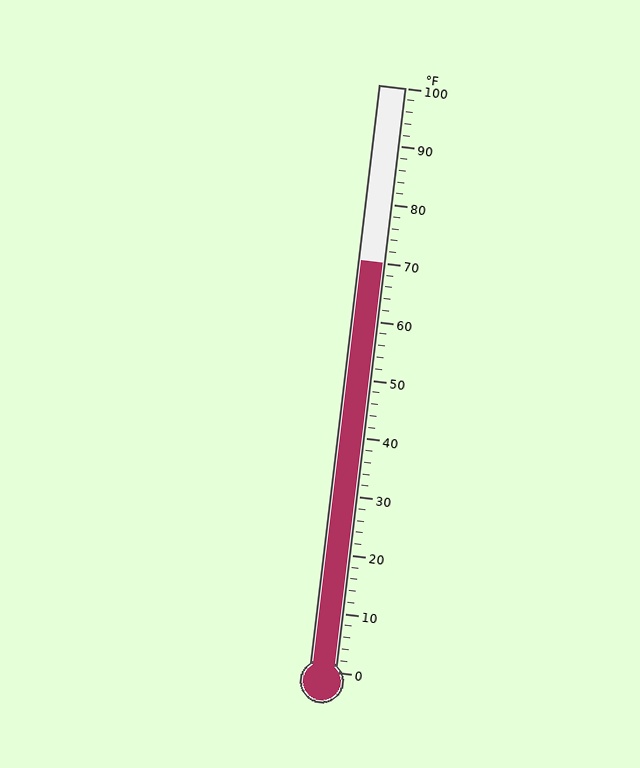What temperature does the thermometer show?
The thermometer shows approximately 70°F.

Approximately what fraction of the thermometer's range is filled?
The thermometer is filled to approximately 70% of its range.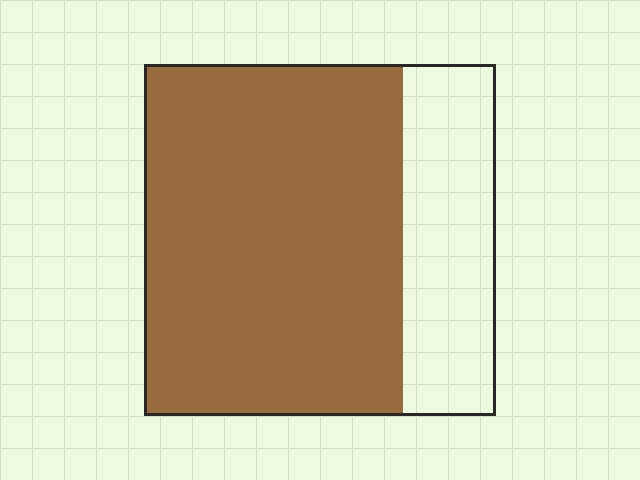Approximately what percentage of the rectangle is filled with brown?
Approximately 75%.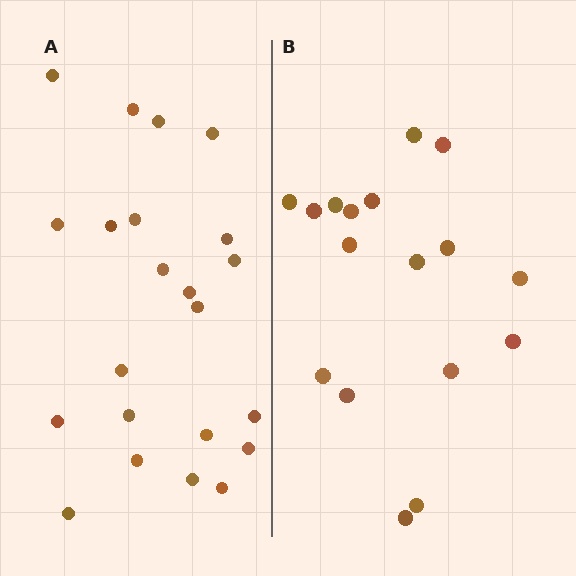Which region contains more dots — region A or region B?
Region A (the left region) has more dots.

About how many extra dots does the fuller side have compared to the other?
Region A has about 5 more dots than region B.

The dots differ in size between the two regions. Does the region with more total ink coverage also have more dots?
No. Region B has more total ink coverage because its dots are larger, but region A actually contains more individual dots. Total area can be misleading — the number of items is what matters here.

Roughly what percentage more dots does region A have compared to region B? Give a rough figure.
About 30% more.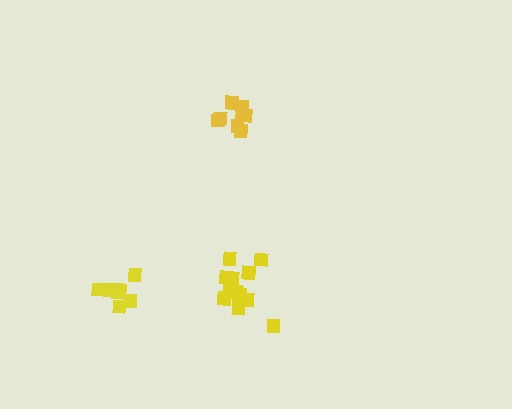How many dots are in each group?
Group 1: 12 dots, Group 2: 8 dots, Group 3: 7 dots (27 total).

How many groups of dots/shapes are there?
There are 3 groups.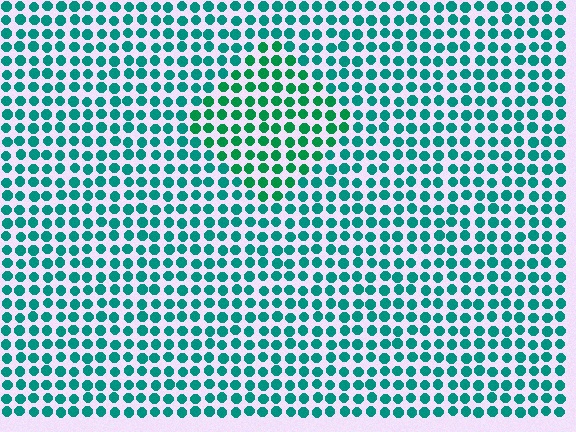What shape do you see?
I see a diamond.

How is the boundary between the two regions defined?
The boundary is defined purely by a slight shift in hue (about 25 degrees). Spacing, size, and orientation are identical on both sides.